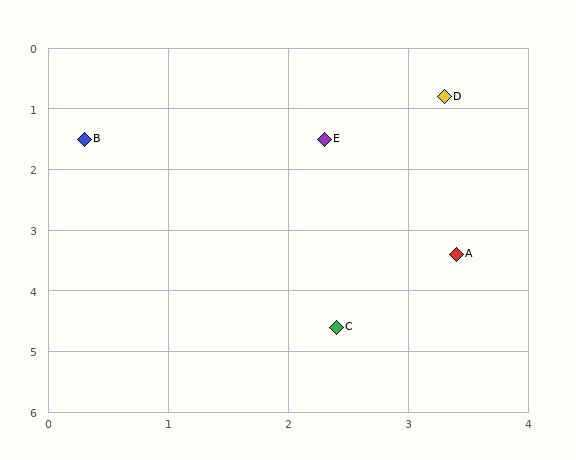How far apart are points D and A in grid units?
Points D and A are about 2.6 grid units apart.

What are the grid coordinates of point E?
Point E is at approximately (2.3, 1.5).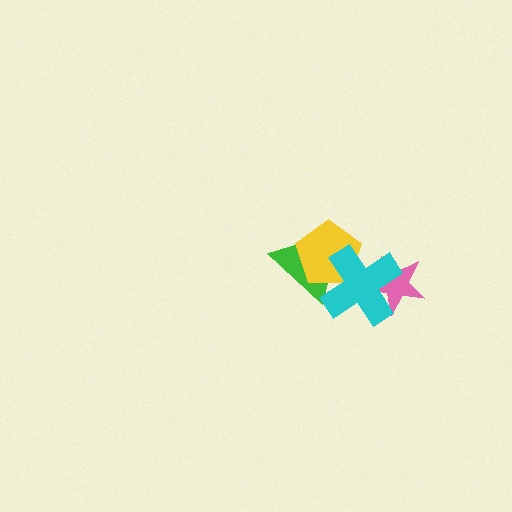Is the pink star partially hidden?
Yes, it is partially covered by another shape.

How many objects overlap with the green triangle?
2 objects overlap with the green triangle.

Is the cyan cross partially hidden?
No, no other shape covers it.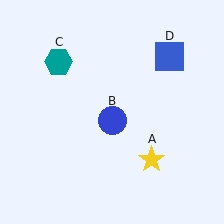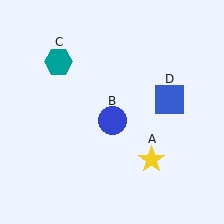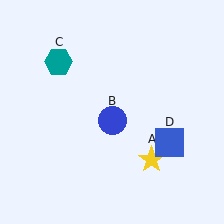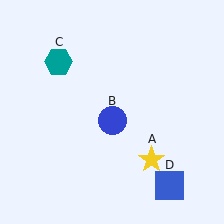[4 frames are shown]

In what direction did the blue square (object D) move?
The blue square (object D) moved down.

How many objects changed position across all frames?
1 object changed position: blue square (object D).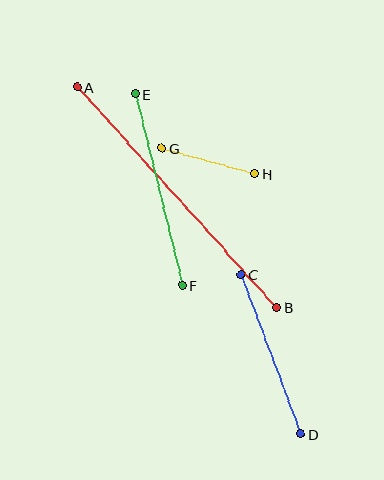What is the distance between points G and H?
The distance is approximately 96 pixels.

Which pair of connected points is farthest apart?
Points A and B are farthest apart.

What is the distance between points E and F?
The distance is approximately 197 pixels.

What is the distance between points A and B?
The distance is approximately 297 pixels.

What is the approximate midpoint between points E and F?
The midpoint is at approximately (159, 190) pixels.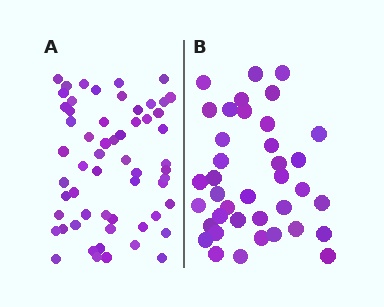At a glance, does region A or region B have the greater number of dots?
Region A (the left region) has more dots.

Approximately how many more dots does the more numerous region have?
Region A has approximately 20 more dots than region B.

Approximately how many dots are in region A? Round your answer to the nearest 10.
About 60 dots. (The exact count is 58, which rounds to 60.)